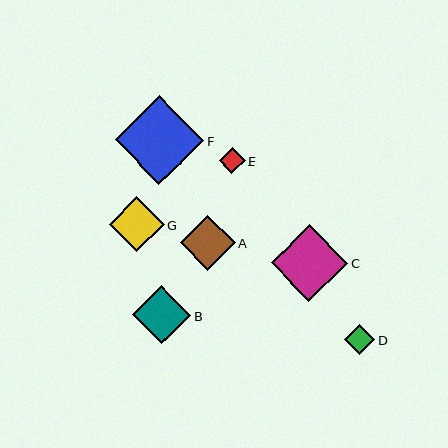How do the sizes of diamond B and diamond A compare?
Diamond B and diamond A are approximately the same size.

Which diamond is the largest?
Diamond F is the largest with a size of approximately 89 pixels.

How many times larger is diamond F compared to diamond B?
Diamond F is approximately 1.5 times the size of diamond B.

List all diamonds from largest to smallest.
From largest to smallest: F, C, B, A, G, D, E.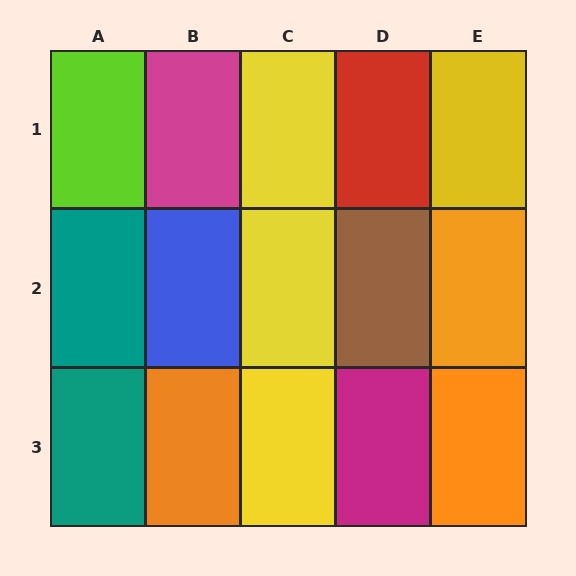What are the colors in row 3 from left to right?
Teal, orange, yellow, magenta, orange.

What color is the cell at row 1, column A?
Lime.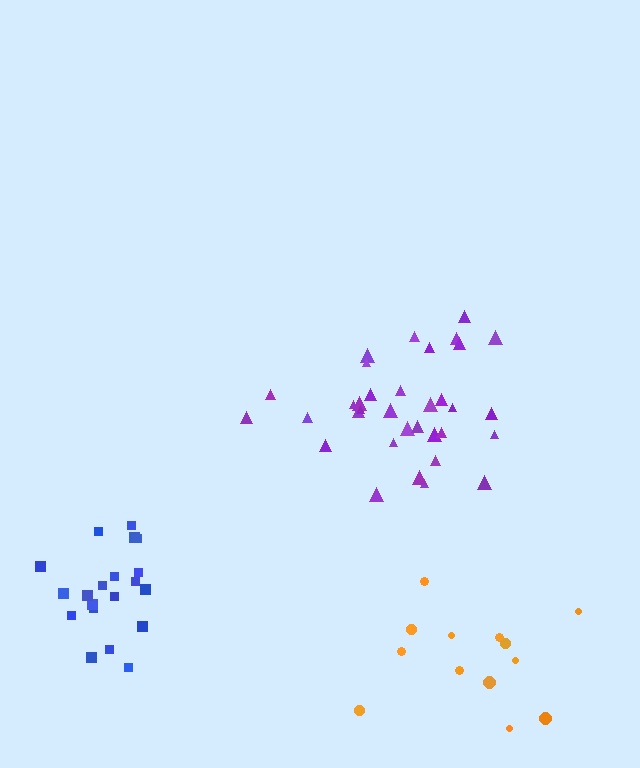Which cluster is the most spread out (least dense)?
Orange.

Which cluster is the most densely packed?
Blue.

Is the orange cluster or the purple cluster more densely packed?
Purple.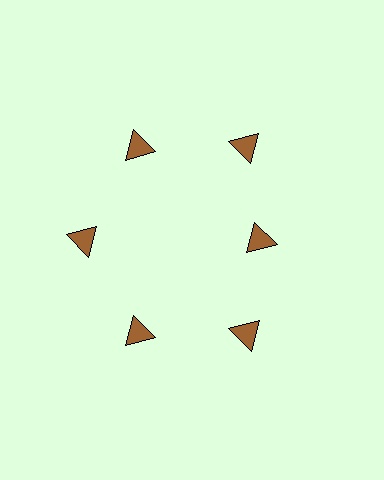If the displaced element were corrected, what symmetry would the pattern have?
It would have 6-fold rotational symmetry — the pattern would map onto itself every 60 degrees.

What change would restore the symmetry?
The symmetry would be restored by moving it outward, back onto the ring so that all 6 triangles sit at equal angles and equal distance from the center.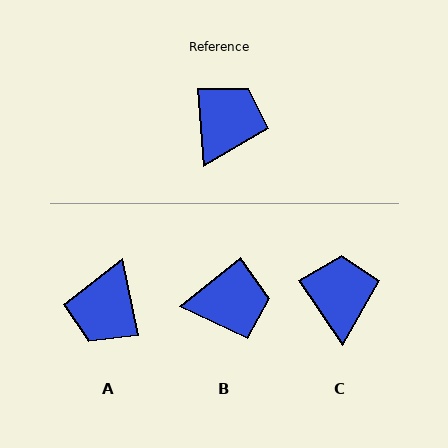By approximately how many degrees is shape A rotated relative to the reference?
Approximately 172 degrees clockwise.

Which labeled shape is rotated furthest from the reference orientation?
A, about 172 degrees away.